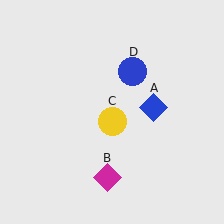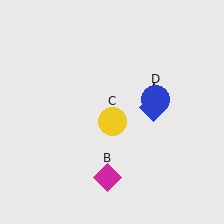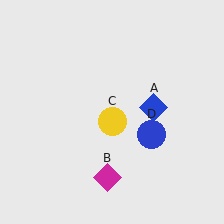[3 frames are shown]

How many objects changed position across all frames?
1 object changed position: blue circle (object D).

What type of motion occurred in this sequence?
The blue circle (object D) rotated clockwise around the center of the scene.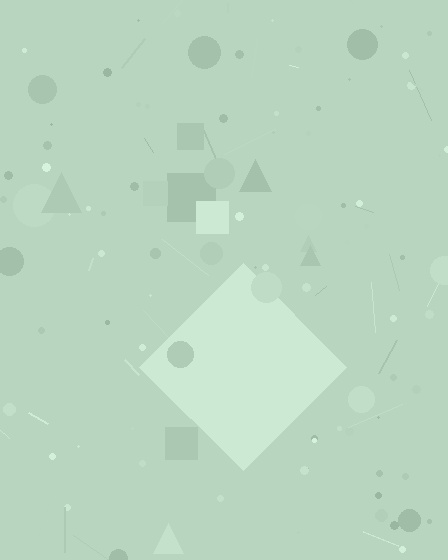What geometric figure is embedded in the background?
A diamond is embedded in the background.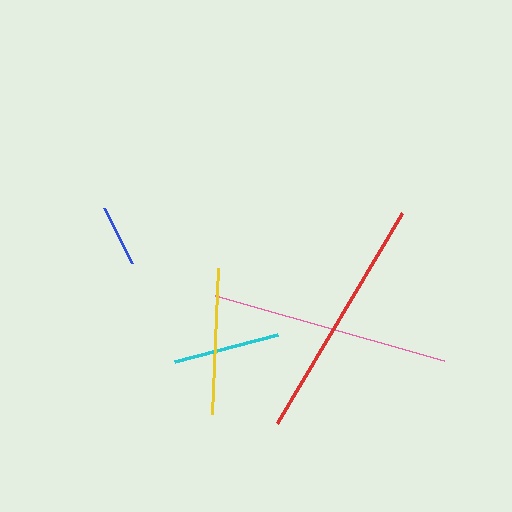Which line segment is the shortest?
The blue line is the shortest at approximately 62 pixels.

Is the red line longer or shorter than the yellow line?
The red line is longer than the yellow line.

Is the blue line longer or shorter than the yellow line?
The yellow line is longer than the blue line.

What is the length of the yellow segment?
The yellow segment is approximately 145 pixels long.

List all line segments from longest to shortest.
From longest to shortest: red, pink, yellow, cyan, blue.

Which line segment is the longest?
The red line is the longest at approximately 244 pixels.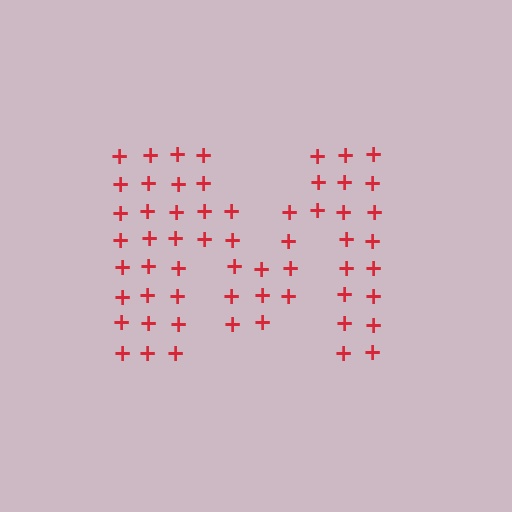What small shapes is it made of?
It is made of small plus signs.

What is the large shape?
The large shape is the letter M.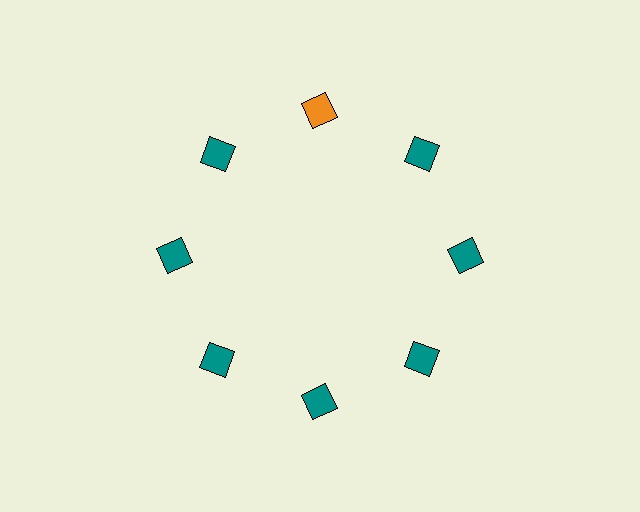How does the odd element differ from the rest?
It has a different color: orange instead of teal.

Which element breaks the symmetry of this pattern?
The orange square at roughly the 12 o'clock position breaks the symmetry. All other shapes are teal squares.